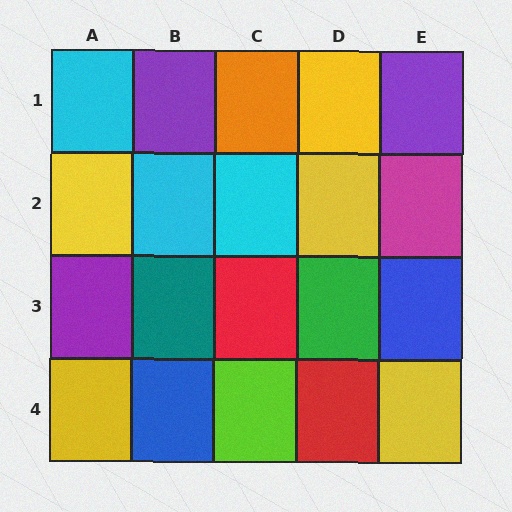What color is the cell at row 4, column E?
Yellow.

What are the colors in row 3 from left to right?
Purple, teal, red, green, blue.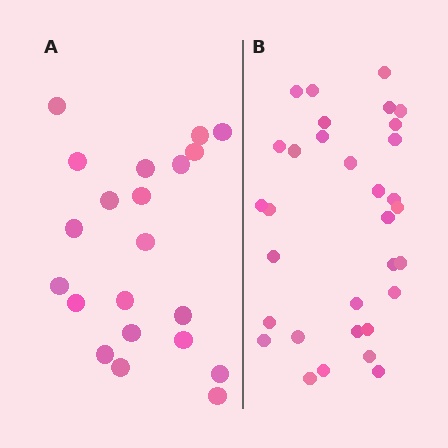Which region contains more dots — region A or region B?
Region B (the right region) has more dots.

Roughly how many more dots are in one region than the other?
Region B has roughly 12 or so more dots than region A.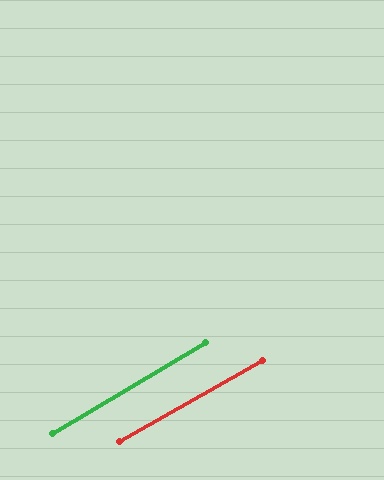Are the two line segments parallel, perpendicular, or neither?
Parallel — their directions differ by only 1.4°.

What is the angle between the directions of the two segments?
Approximately 1 degree.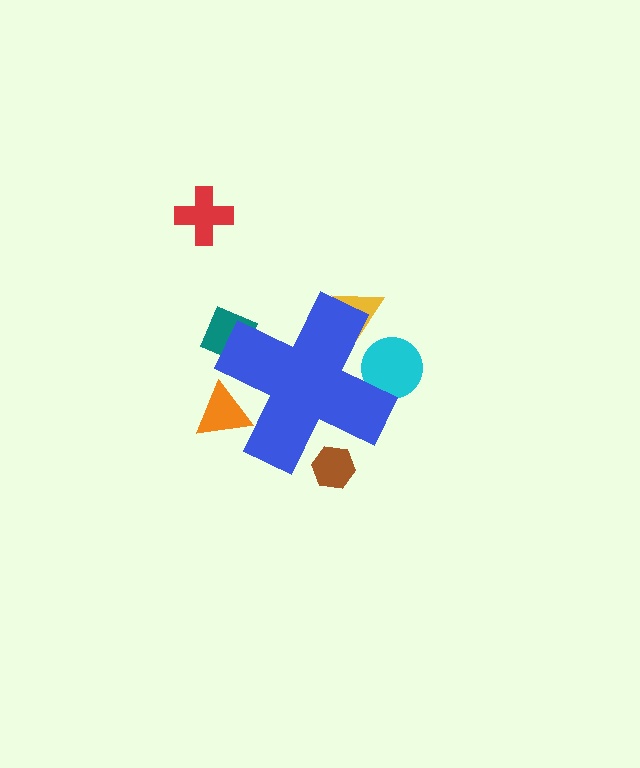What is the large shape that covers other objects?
A blue cross.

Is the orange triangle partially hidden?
Yes, the orange triangle is partially hidden behind the blue cross.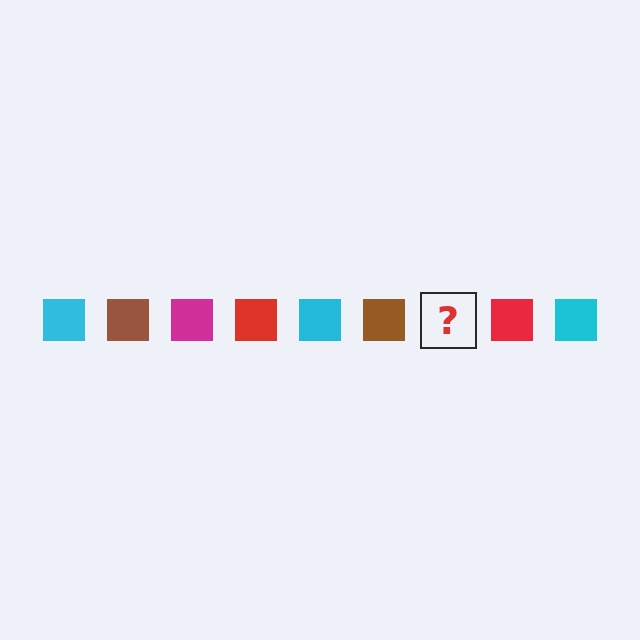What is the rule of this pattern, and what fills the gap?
The rule is that the pattern cycles through cyan, brown, magenta, red squares. The gap should be filled with a magenta square.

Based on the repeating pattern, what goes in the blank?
The blank should be a magenta square.